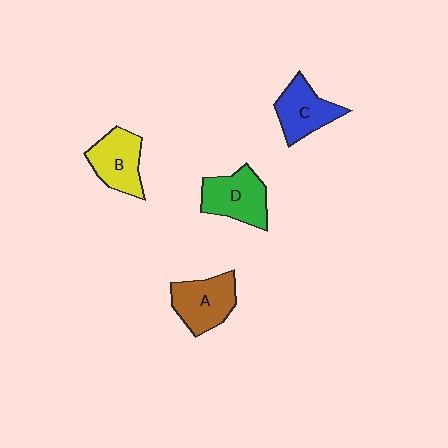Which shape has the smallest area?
Shape C (blue).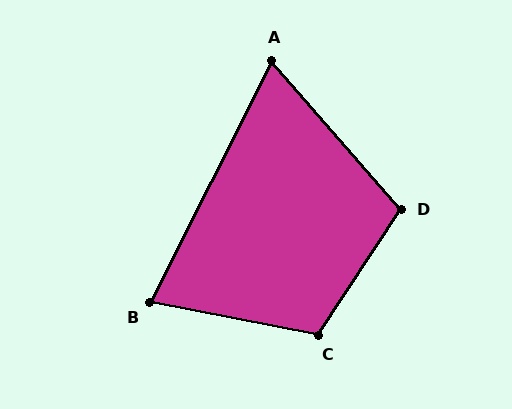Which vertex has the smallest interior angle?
A, at approximately 68 degrees.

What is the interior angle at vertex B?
Approximately 74 degrees (acute).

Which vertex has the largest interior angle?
C, at approximately 112 degrees.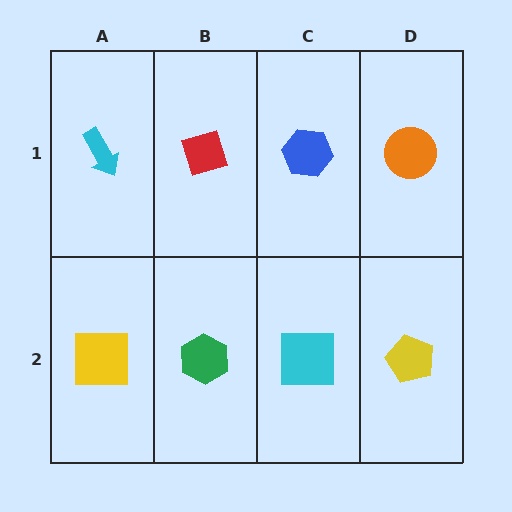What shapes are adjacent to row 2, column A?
A cyan arrow (row 1, column A), a green hexagon (row 2, column B).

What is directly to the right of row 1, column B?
A blue hexagon.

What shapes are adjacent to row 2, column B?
A red diamond (row 1, column B), a yellow square (row 2, column A), a cyan square (row 2, column C).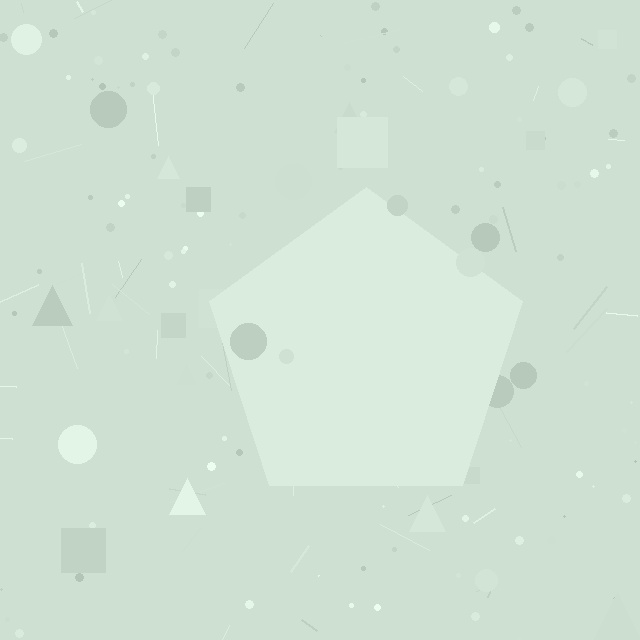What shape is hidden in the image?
A pentagon is hidden in the image.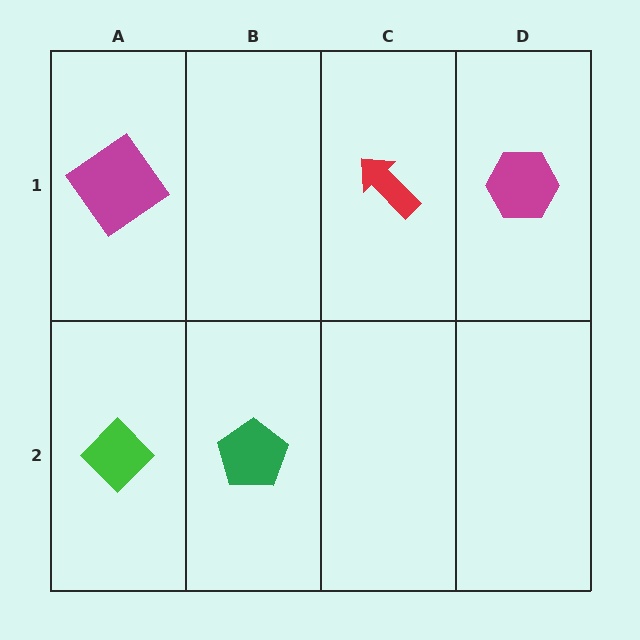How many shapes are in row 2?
2 shapes.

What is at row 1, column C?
A red arrow.